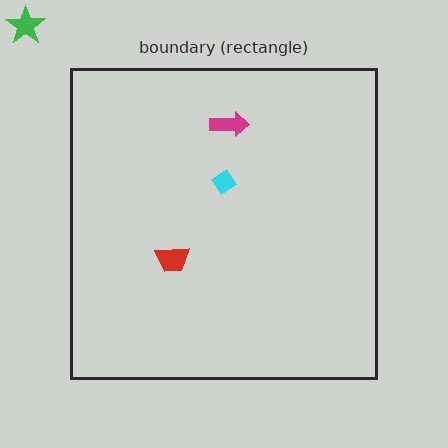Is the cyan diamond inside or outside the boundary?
Inside.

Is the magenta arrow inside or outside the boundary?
Inside.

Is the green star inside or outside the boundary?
Outside.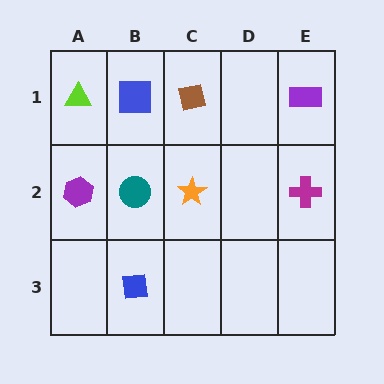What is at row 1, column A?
A lime triangle.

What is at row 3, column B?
A blue square.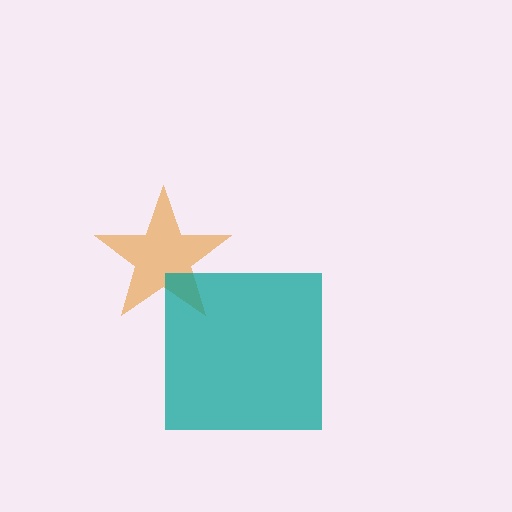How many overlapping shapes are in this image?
There are 2 overlapping shapes in the image.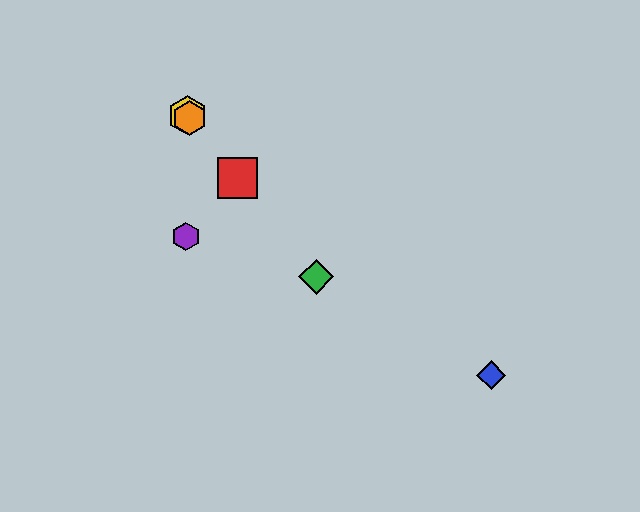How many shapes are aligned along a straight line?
4 shapes (the red square, the green diamond, the yellow hexagon, the orange hexagon) are aligned along a straight line.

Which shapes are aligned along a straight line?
The red square, the green diamond, the yellow hexagon, the orange hexagon are aligned along a straight line.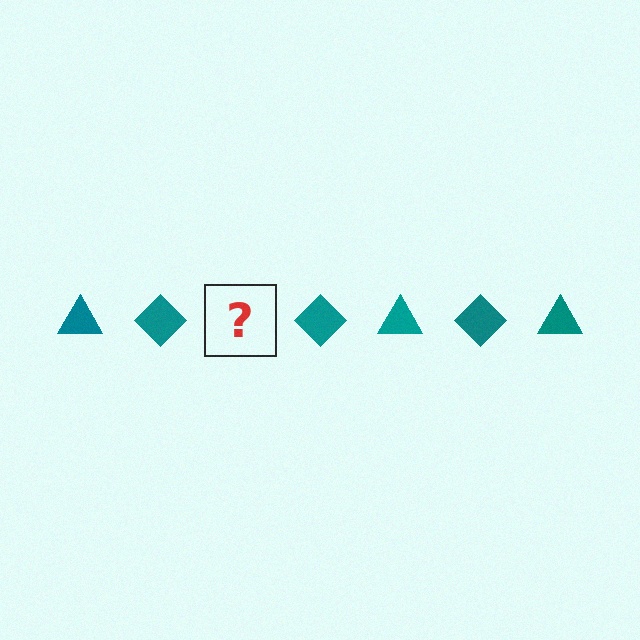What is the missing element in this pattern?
The missing element is a teal triangle.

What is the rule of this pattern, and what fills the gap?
The rule is that the pattern cycles through triangle, diamond shapes in teal. The gap should be filled with a teal triangle.